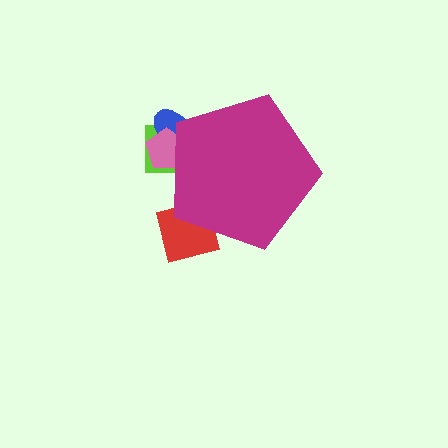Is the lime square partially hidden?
Yes, the lime square is partially hidden behind the magenta pentagon.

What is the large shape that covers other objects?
A magenta pentagon.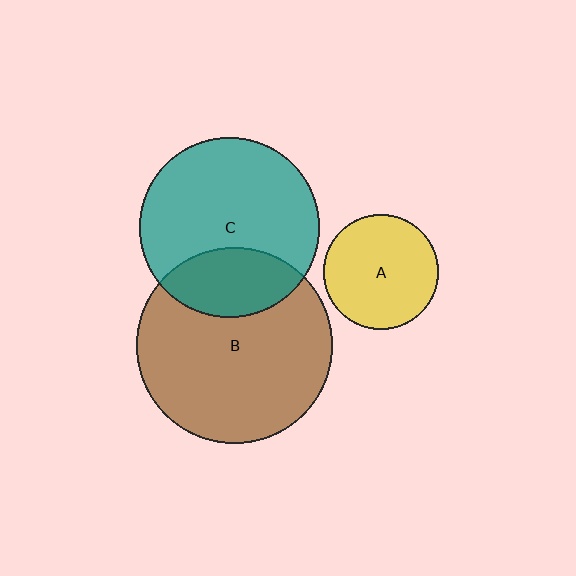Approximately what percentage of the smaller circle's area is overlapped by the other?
Approximately 30%.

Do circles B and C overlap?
Yes.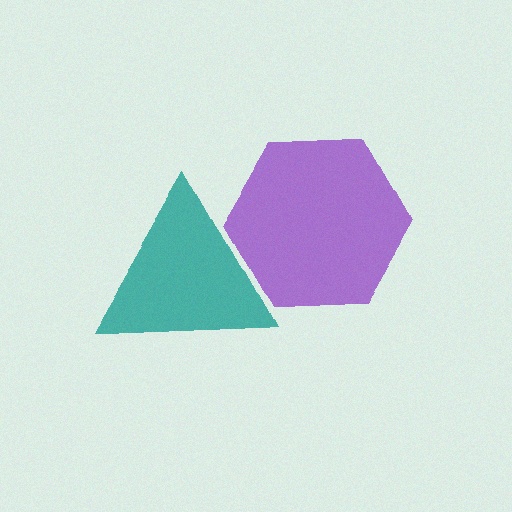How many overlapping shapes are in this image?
There are 2 overlapping shapes in the image.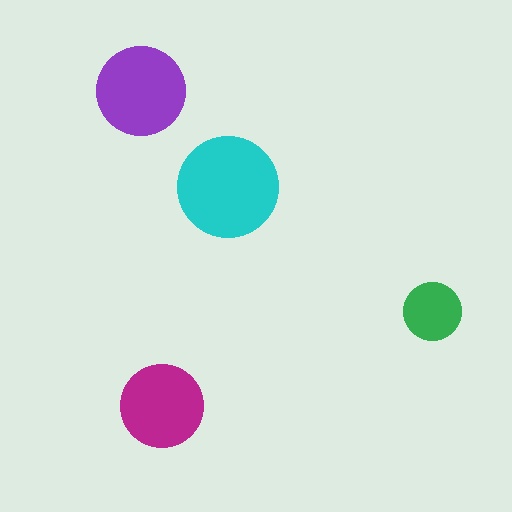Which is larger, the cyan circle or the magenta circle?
The cyan one.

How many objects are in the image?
There are 4 objects in the image.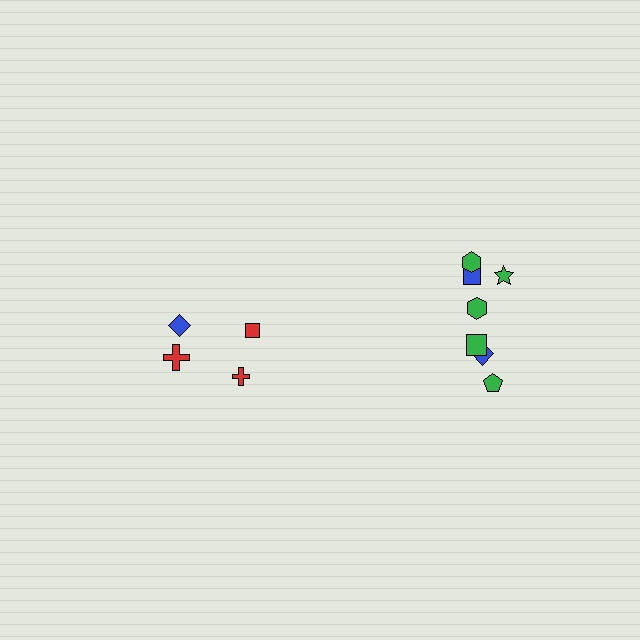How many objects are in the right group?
There are 7 objects.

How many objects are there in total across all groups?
There are 11 objects.